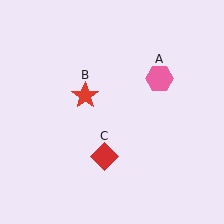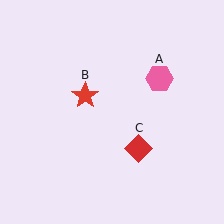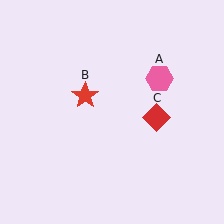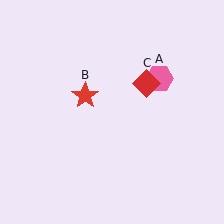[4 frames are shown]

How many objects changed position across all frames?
1 object changed position: red diamond (object C).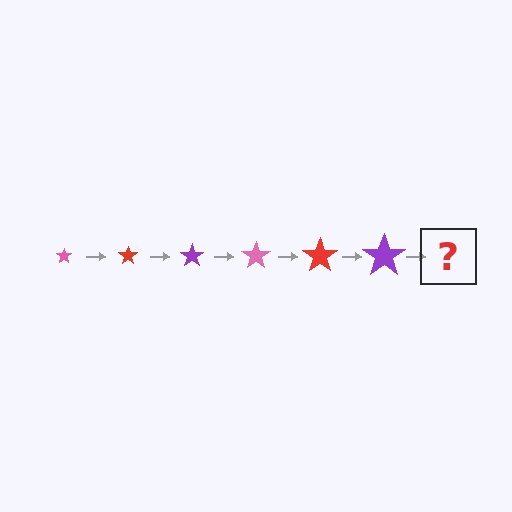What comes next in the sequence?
The next element should be a pink star, larger than the previous one.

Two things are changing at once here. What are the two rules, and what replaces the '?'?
The two rules are that the star grows larger each step and the color cycles through pink, red, and purple. The '?' should be a pink star, larger than the previous one.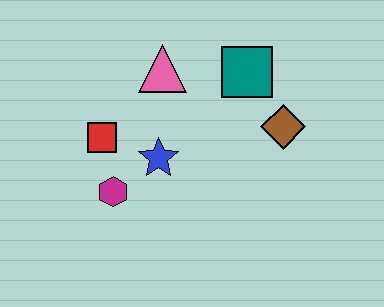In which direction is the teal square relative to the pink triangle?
The teal square is to the right of the pink triangle.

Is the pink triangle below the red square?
No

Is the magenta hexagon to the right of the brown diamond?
No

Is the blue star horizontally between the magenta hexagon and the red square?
No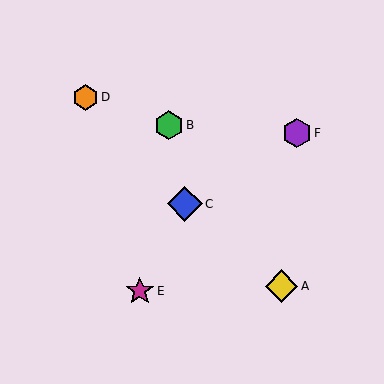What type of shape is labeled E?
Shape E is a magenta star.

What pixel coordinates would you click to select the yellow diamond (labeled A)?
Click at (281, 286) to select the yellow diamond A.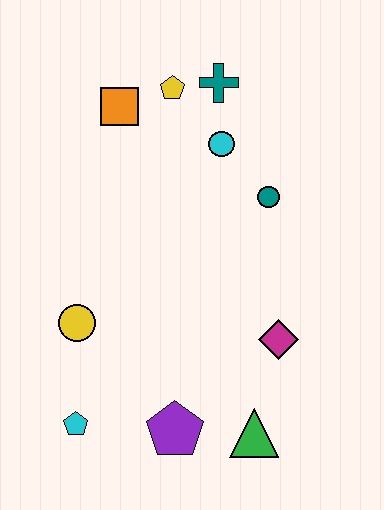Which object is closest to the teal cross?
The yellow pentagon is closest to the teal cross.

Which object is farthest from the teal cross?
The cyan pentagon is farthest from the teal cross.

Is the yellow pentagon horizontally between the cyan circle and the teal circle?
No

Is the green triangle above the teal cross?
No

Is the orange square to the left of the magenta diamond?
Yes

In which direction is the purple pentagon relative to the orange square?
The purple pentagon is below the orange square.